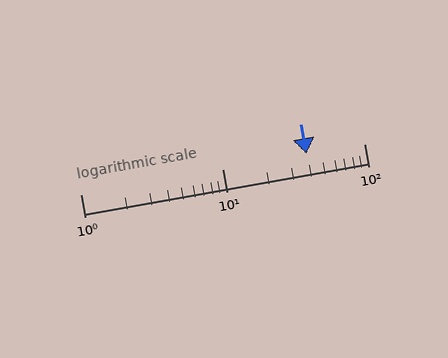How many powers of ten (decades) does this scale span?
The scale spans 2 decades, from 1 to 100.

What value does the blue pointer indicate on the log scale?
The pointer indicates approximately 39.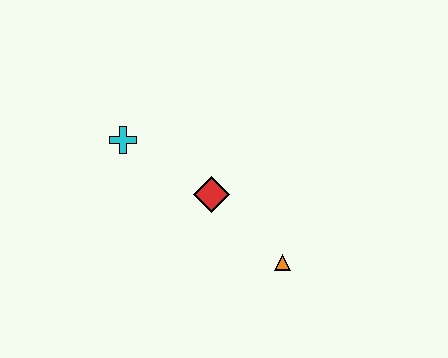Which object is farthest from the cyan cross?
The orange triangle is farthest from the cyan cross.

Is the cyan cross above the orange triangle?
Yes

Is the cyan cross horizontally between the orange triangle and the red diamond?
No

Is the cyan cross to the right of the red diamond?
No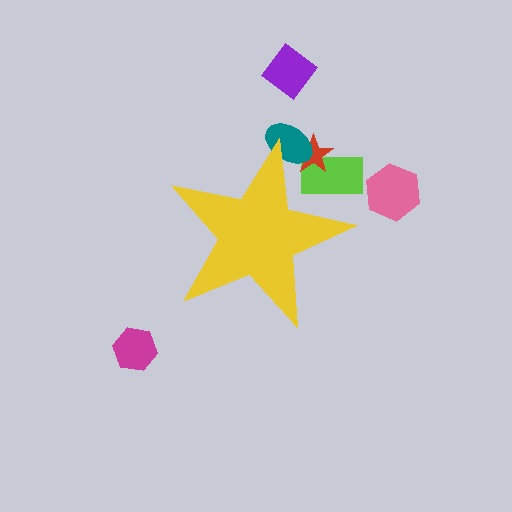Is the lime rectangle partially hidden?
Yes, the lime rectangle is partially hidden behind the yellow star.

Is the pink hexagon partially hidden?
No, the pink hexagon is fully visible.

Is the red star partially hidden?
Yes, the red star is partially hidden behind the yellow star.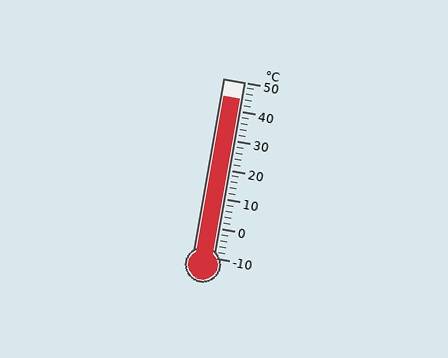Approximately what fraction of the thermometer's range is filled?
The thermometer is filled to approximately 90% of its range.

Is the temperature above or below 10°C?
The temperature is above 10°C.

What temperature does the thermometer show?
The thermometer shows approximately 44°C.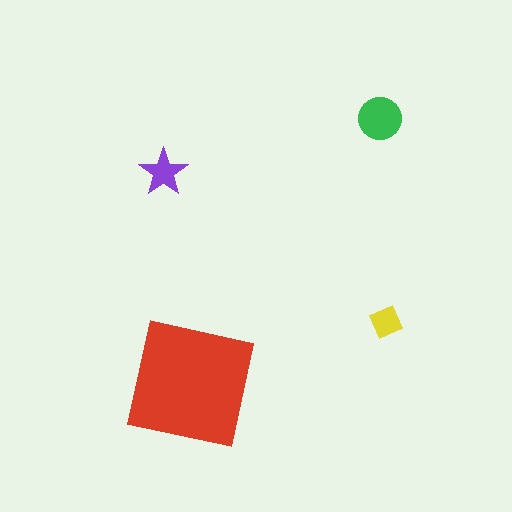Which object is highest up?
The green circle is topmost.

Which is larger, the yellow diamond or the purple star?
The purple star.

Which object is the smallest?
The yellow diamond.